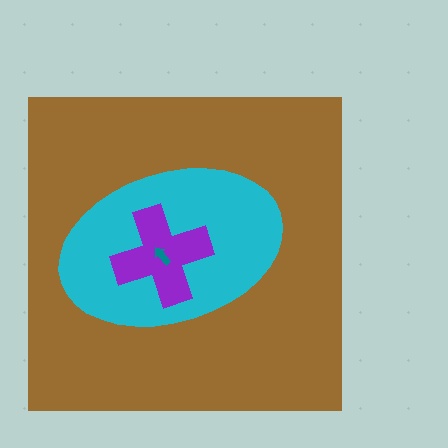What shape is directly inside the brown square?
The cyan ellipse.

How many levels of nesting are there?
4.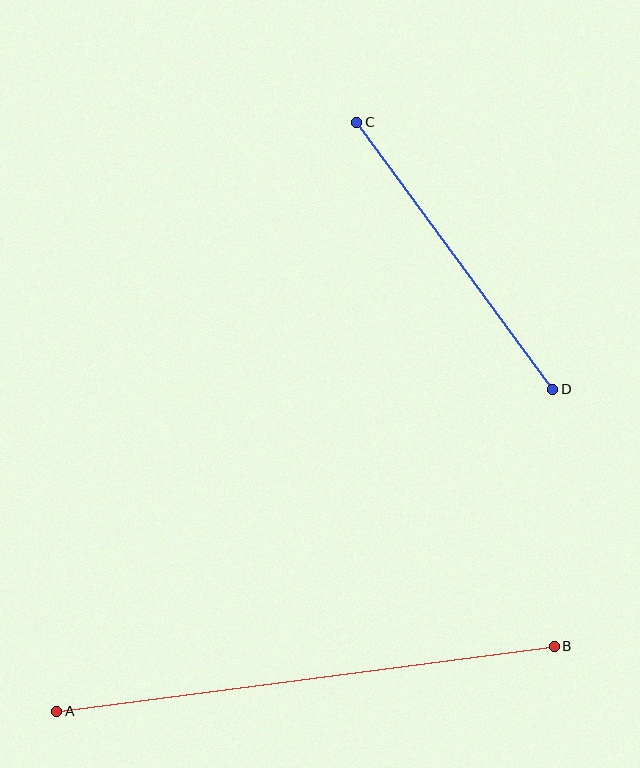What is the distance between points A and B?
The distance is approximately 502 pixels.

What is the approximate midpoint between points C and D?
The midpoint is at approximately (455, 256) pixels.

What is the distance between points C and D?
The distance is approximately 331 pixels.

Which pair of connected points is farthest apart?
Points A and B are farthest apart.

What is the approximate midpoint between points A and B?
The midpoint is at approximately (305, 679) pixels.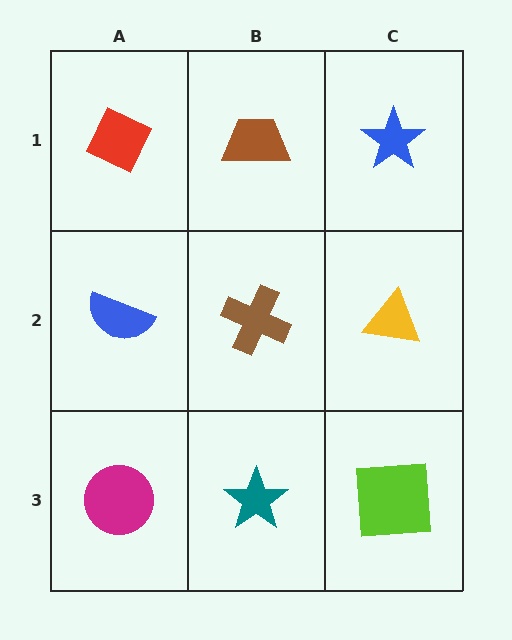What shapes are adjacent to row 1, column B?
A brown cross (row 2, column B), a red diamond (row 1, column A), a blue star (row 1, column C).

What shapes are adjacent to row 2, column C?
A blue star (row 1, column C), a lime square (row 3, column C), a brown cross (row 2, column B).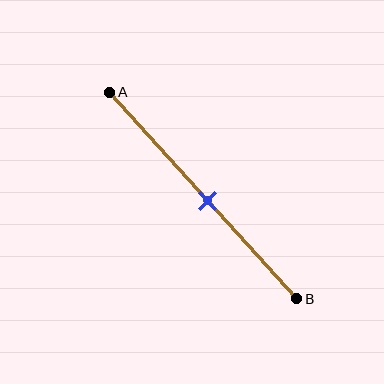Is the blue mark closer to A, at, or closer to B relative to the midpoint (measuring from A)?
The blue mark is approximately at the midpoint of segment AB.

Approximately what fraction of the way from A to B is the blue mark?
The blue mark is approximately 55% of the way from A to B.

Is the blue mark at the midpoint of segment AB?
Yes, the mark is approximately at the midpoint.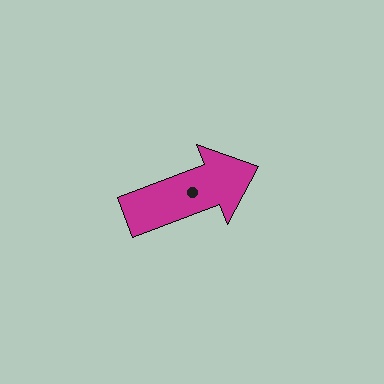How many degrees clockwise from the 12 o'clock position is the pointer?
Approximately 69 degrees.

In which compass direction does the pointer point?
East.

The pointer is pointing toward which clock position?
Roughly 2 o'clock.